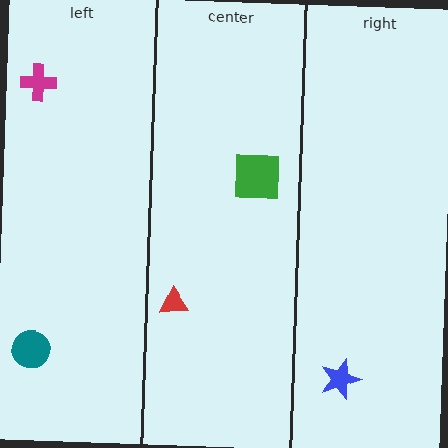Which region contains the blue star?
The right region.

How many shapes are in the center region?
2.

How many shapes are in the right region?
1.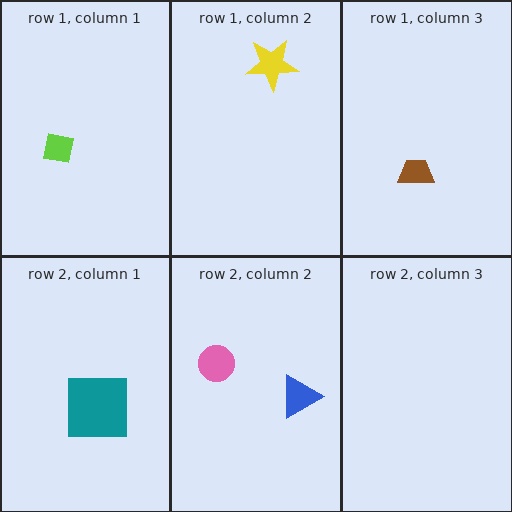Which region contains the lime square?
The row 1, column 1 region.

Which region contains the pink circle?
The row 2, column 2 region.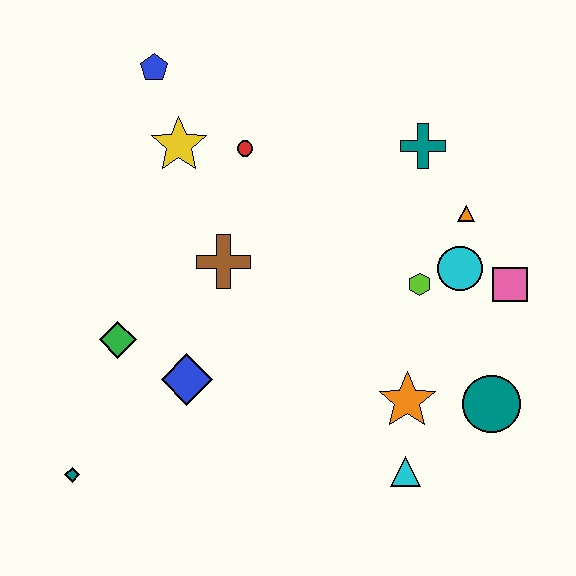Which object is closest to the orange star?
The cyan triangle is closest to the orange star.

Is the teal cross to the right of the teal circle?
No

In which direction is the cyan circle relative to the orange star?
The cyan circle is above the orange star.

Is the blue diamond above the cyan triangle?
Yes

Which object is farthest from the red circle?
The teal diamond is farthest from the red circle.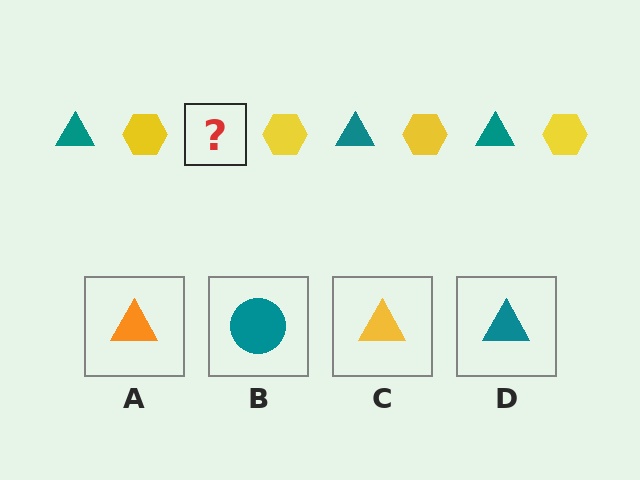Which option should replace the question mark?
Option D.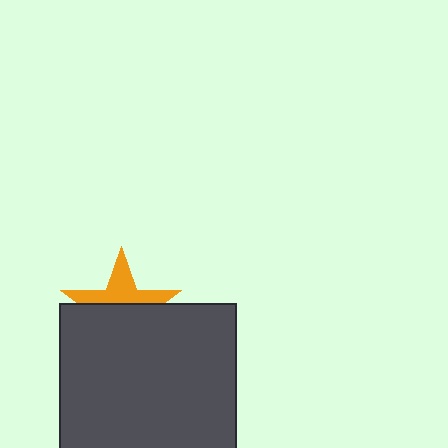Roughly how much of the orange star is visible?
A small part of it is visible (roughly 44%).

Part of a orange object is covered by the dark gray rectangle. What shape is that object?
It is a star.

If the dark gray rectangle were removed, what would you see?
You would see the complete orange star.